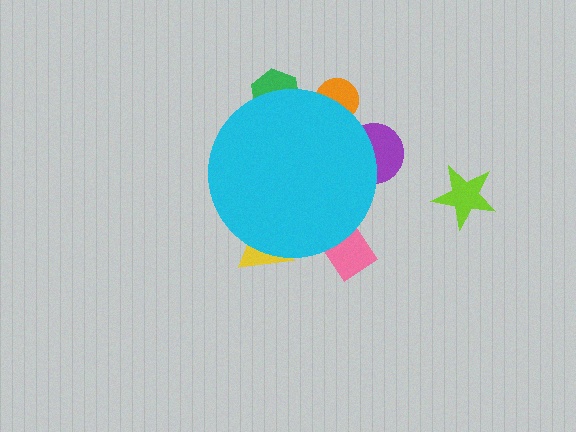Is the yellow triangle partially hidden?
Yes, the yellow triangle is partially hidden behind the cyan circle.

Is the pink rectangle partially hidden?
Yes, the pink rectangle is partially hidden behind the cyan circle.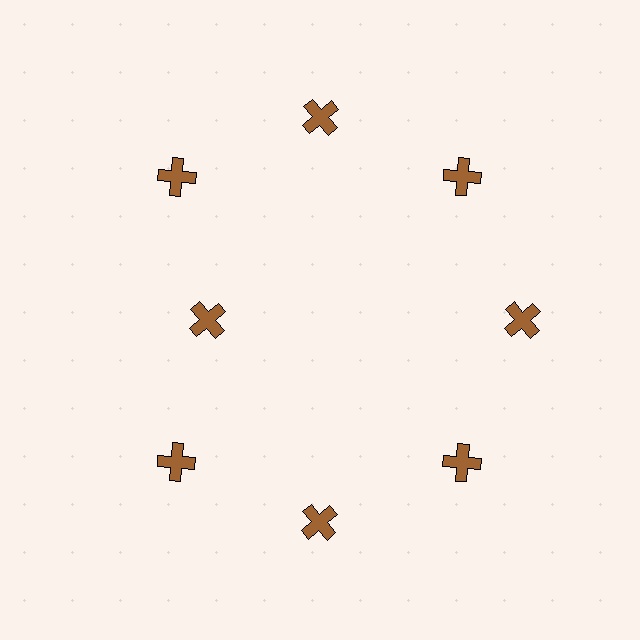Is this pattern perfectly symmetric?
No. The 8 brown crosses are arranged in a ring, but one element near the 9 o'clock position is pulled inward toward the center, breaking the 8-fold rotational symmetry.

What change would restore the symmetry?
The symmetry would be restored by moving it outward, back onto the ring so that all 8 crosses sit at equal angles and equal distance from the center.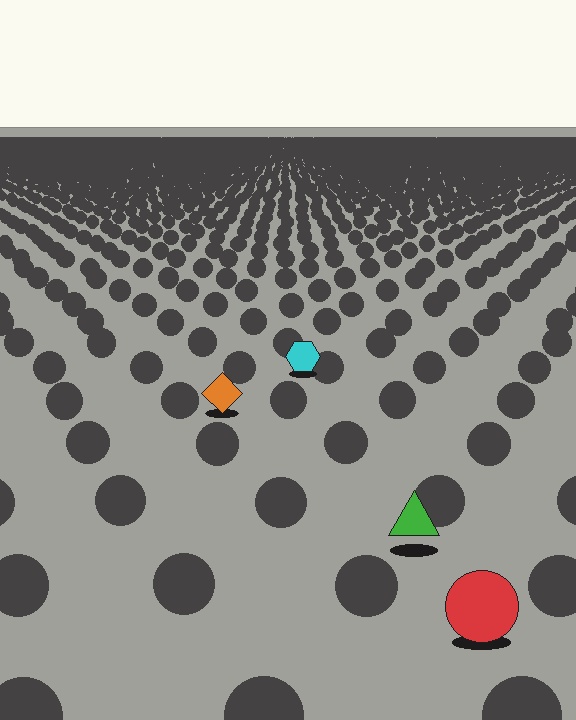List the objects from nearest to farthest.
From nearest to farthest: the red circle, the green triangle, the orange diamond, the cyan hexagon.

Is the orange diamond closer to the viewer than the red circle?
No. The red circle is closer — you can tell from the texture gradient: the ground texture is coarser near it.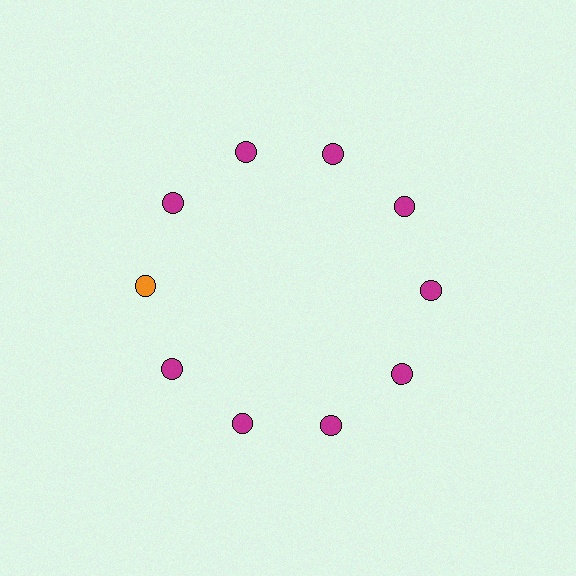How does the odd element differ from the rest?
It has a different color: orange instead of magenta.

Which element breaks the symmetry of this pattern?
The orange circle at roughly the 9 o'clock position breaks the symmetry. All other shapes are magenta circles.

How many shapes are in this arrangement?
There are 10 shapes arranged in a ring pattern.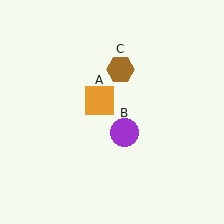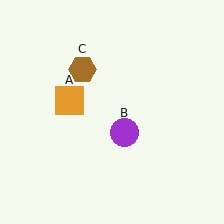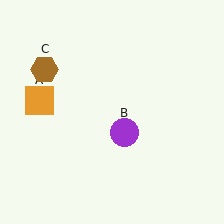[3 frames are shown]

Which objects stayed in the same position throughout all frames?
Purple circle (object B) remained stationary.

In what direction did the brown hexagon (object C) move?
The brown hexagon (object C) moved left.